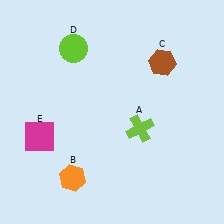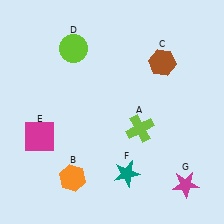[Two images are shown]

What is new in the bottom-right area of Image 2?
A teal star (F) was added in the bottom-right area of Image 2.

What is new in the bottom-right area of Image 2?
A magenta star (G) was added in the bottom-right area of Image 2.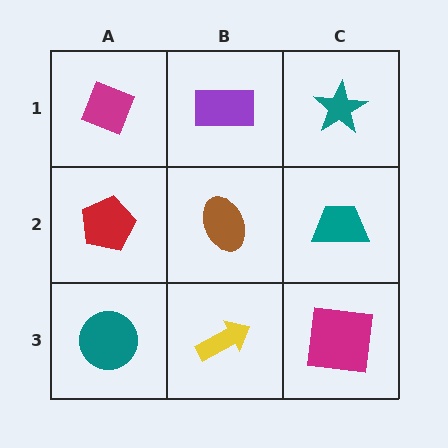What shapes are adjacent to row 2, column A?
A magenta diamond (row 1, column A), a teal circle (row 3, column A), a brown ellipse (row 2, column B).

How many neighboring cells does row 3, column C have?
2.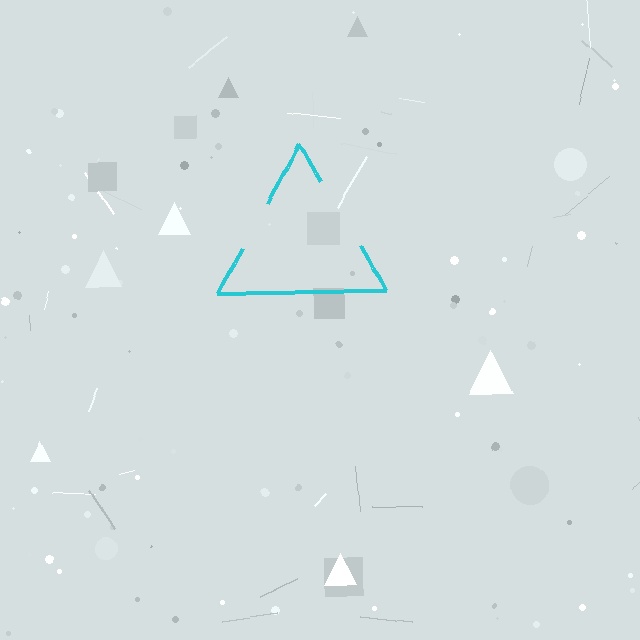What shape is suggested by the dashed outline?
The dashed outline suggests a triangle.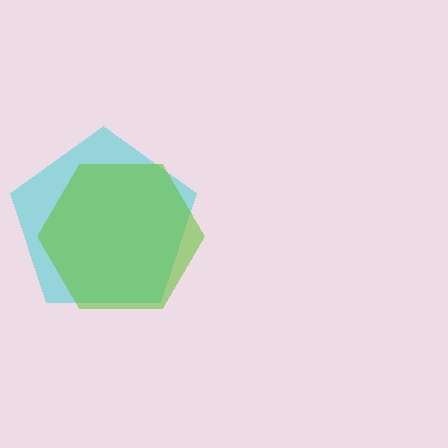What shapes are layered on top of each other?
The layered shapes are: a cyan pentagon, a lime hexagon.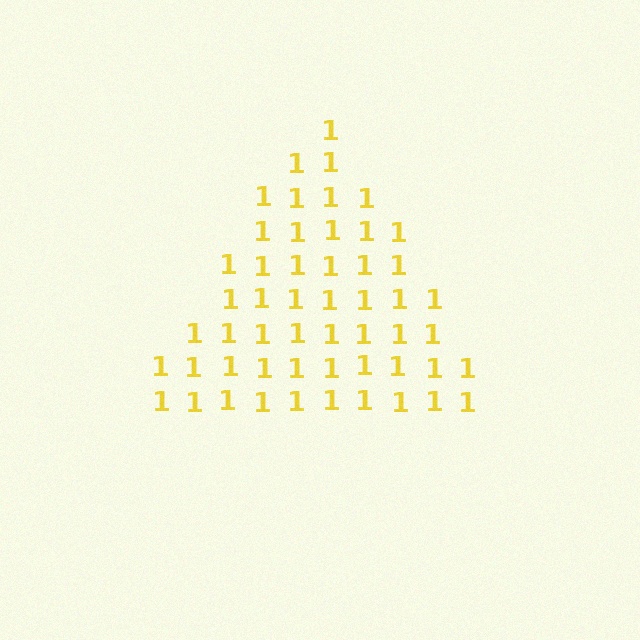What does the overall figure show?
The overall figure shows a triangle.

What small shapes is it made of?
It is made of small digit 1's.